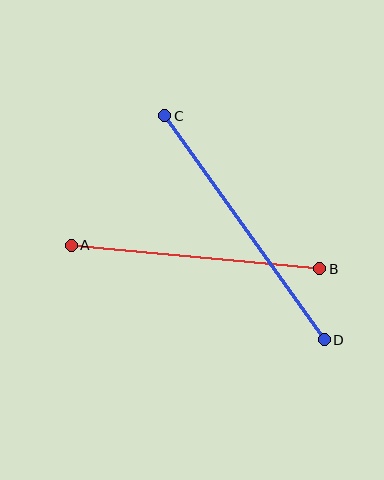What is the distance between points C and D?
The distance is approximately 275 pixels.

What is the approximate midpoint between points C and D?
The midpoint is at approximately (244, 228) pixels.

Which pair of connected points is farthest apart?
Points C and D are farthest apart.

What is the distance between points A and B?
The distance is approximately 250 pixels.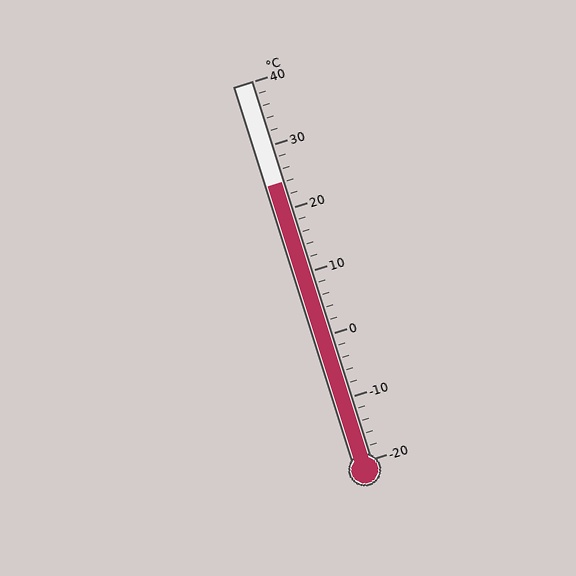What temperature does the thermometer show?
The thermometer shows approximately 24°C.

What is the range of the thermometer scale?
The thermometer scale ranges from -20°C to 40°C.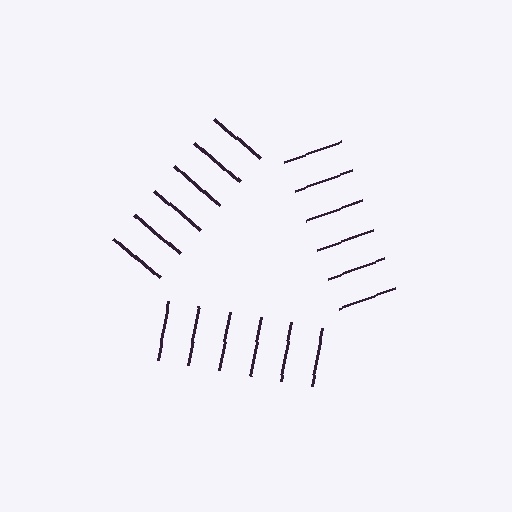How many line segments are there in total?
18 — 6 along each of the 3 edges.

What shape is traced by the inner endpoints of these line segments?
An illusory triangle — the line segments terminate on its edges but no continuous stroke is drawn.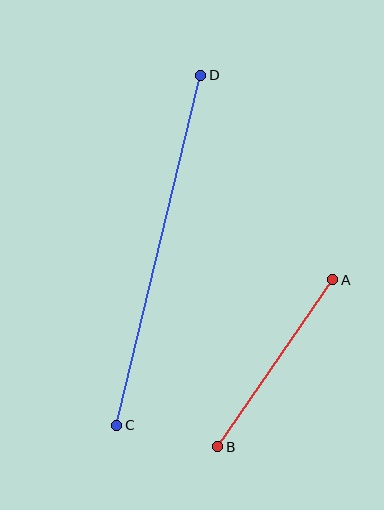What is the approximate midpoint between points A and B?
The midpoint is at approximately (275, 363) pixels.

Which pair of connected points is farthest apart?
Points C and D are farthest apart.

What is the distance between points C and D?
The distance is approximately 360 pixels.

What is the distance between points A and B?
The distance is approximately 203 pixels.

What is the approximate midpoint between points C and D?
The midpoint is at approximately (159, 250) pixels.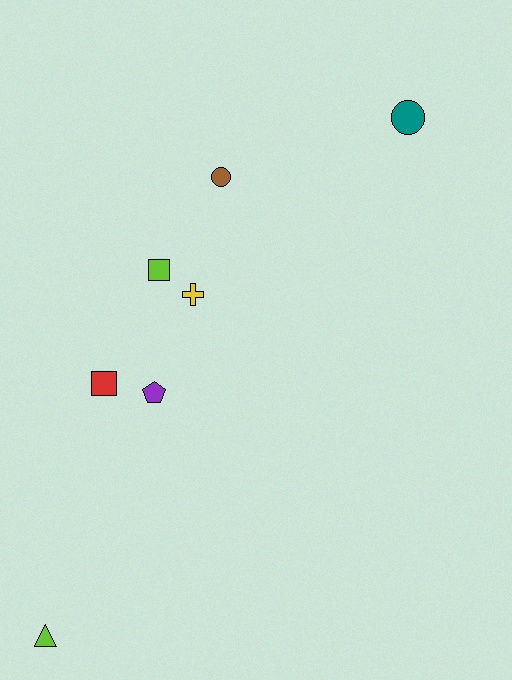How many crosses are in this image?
There is 1 cross.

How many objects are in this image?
There are 7 objects.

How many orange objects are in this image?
There are no orange objects.